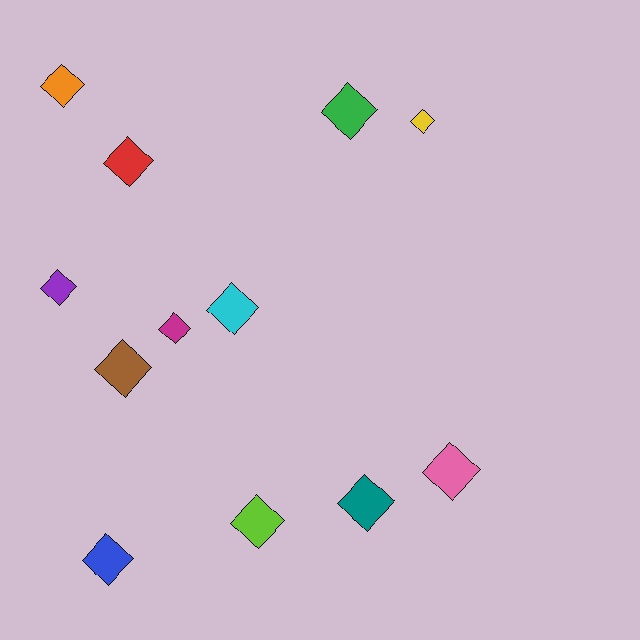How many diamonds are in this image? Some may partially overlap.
There are 12 diamonds.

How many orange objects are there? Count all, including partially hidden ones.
There is 1 orange object.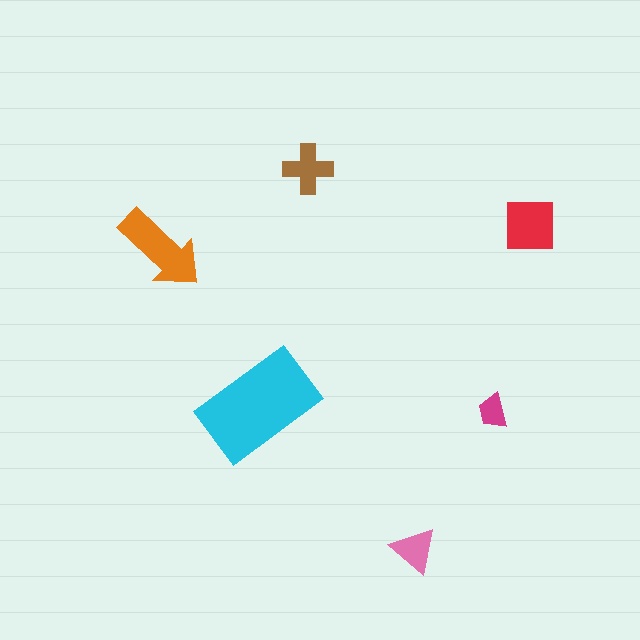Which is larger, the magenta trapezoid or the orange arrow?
The orange arrow.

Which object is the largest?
The cyan rectangle.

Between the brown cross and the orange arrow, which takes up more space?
The orange arrow.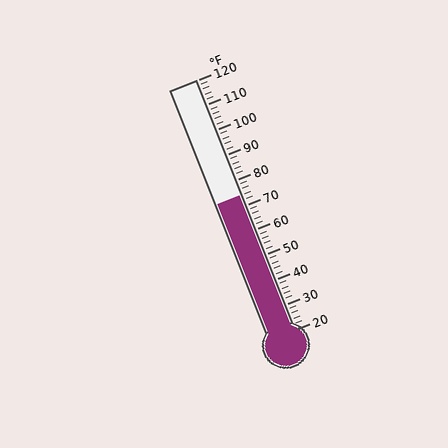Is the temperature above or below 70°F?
The temperature is above 70°F.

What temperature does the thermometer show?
The thermometer shows approximately 74°F.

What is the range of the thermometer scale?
The thermometer scale ranges from 20°F to 120°F.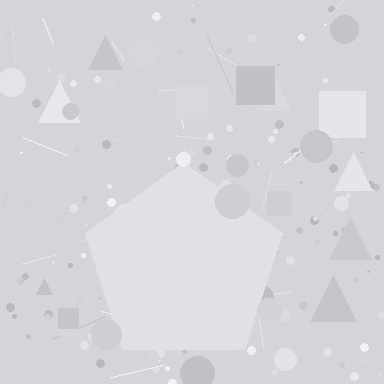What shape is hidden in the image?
A pentagon is hidden in the image.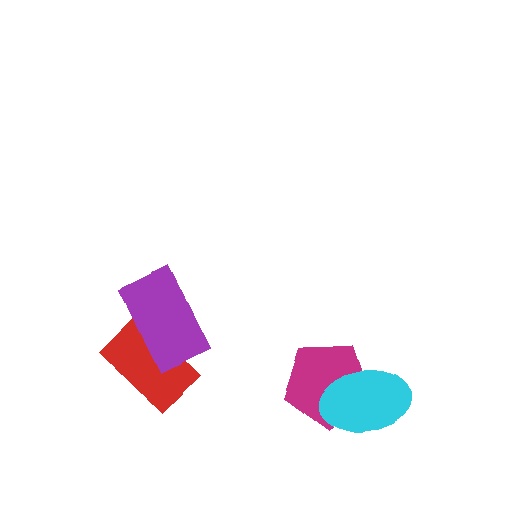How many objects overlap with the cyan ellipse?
1 object overlaps with the cyan ellipse.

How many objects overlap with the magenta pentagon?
1 object overlaps with the magenta pentagon.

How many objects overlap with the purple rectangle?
1 object overlaps with the purple rectangle.